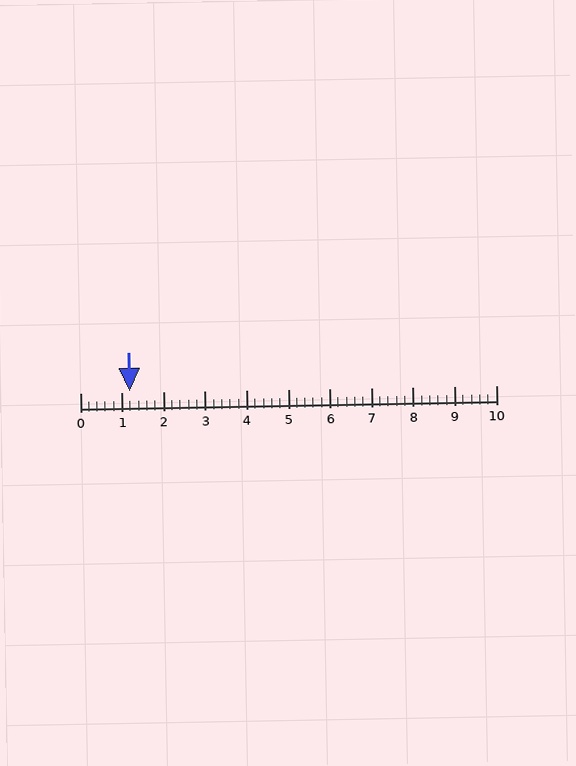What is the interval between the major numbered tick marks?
The major tick marks are spaced 1 units apart.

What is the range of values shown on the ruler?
The ruler shows values from 0 to 10.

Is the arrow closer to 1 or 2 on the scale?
The arrow is closer to 1.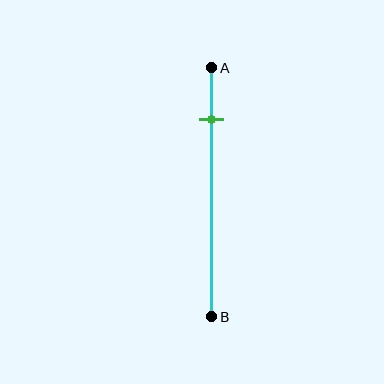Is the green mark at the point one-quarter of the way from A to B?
No, the mark is at about 20% from A, not at the 25% one-quarter point.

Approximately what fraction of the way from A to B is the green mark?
The green mark is approximately 20% of the way from A to B.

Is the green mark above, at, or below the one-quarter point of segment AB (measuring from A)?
The green mark is above the one-quarter point of segment AB.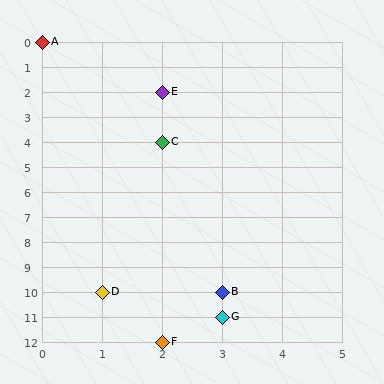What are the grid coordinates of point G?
Point G is at grid coordinates (3, 11).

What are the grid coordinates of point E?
Point E is at grid coordinates (2, 2).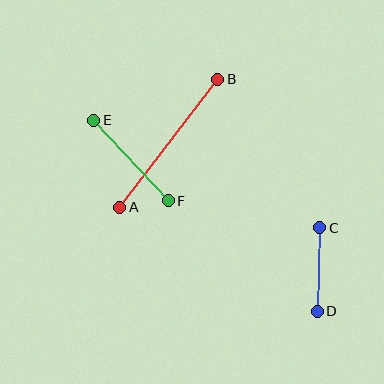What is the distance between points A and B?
The distance is approximately 161 pixels.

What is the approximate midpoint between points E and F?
The midpoint is at approximately (131, 160) pixels.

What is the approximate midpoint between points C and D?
The midpoint is at approximately (318, 270) pixels.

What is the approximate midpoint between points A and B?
The midpoint is at approximately (169, 143) pixels.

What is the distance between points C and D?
The distance is approximately 84 pixels.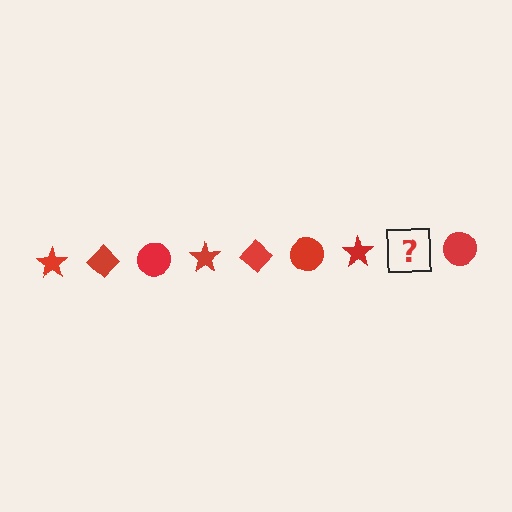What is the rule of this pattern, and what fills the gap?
The rule is that the pattern cycles through star, diamond, circle shapes in red. The gap should be filled with a red diamond.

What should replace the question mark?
The question mark should be replaced with a red diamond.